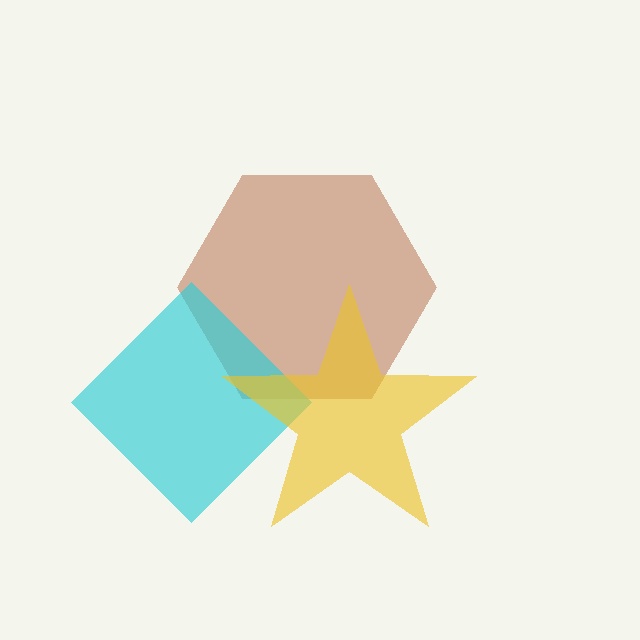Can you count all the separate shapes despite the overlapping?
Yes, there are 3 separate shapes.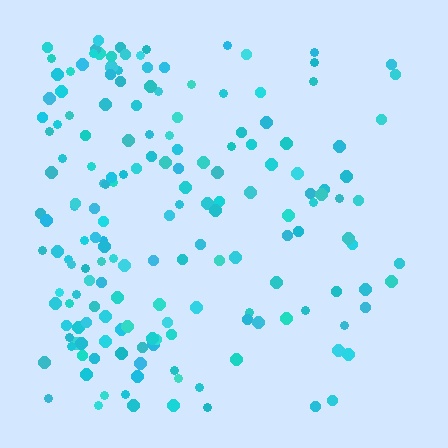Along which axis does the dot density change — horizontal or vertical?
Horizontal.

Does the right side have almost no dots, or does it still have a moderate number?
Still a moderate number, just noticeably fewer than the left.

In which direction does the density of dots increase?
From right to left, with the left side densest.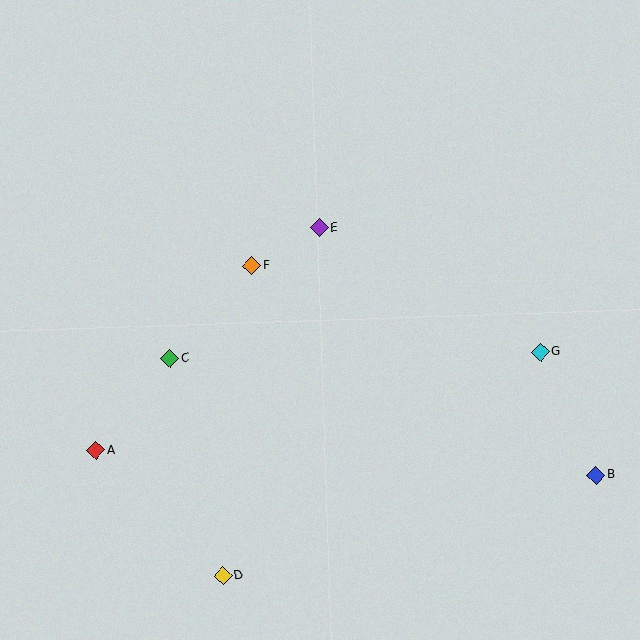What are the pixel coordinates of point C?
Point C is at (170, 358).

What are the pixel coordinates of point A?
Point A is at (96, 450).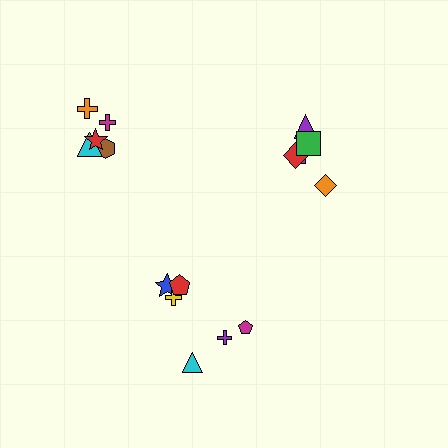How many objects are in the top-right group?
There are 7 objects.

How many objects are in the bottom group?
There are 6 objects.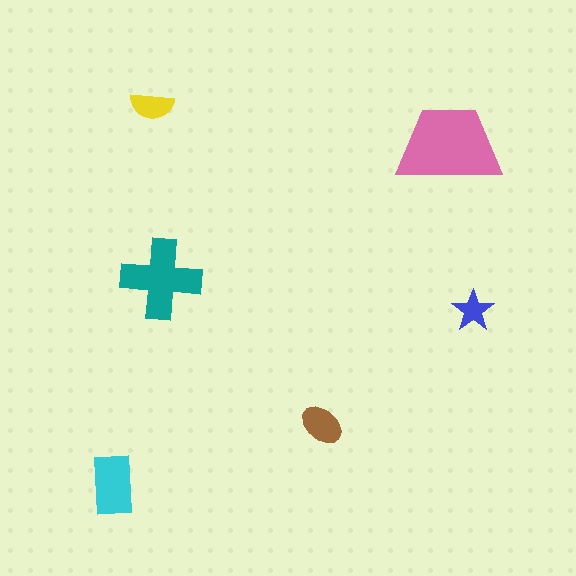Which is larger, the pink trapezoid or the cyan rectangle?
The pink trapezoid.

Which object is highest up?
The yellow semicircle is topmost.